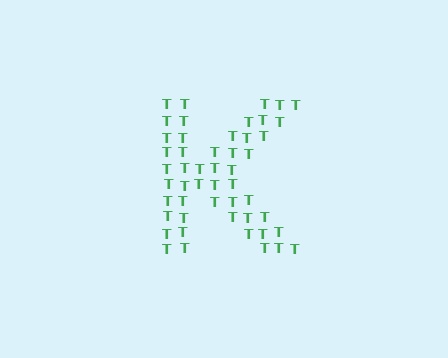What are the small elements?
The small elements are letter T's.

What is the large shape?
The large shape is the letter K.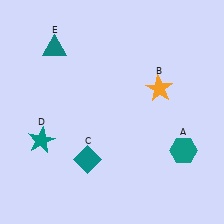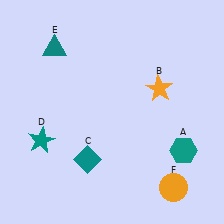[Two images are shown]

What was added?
An orange circle (F) was added in Image 2.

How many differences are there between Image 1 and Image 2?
There is 1 difference between the two images.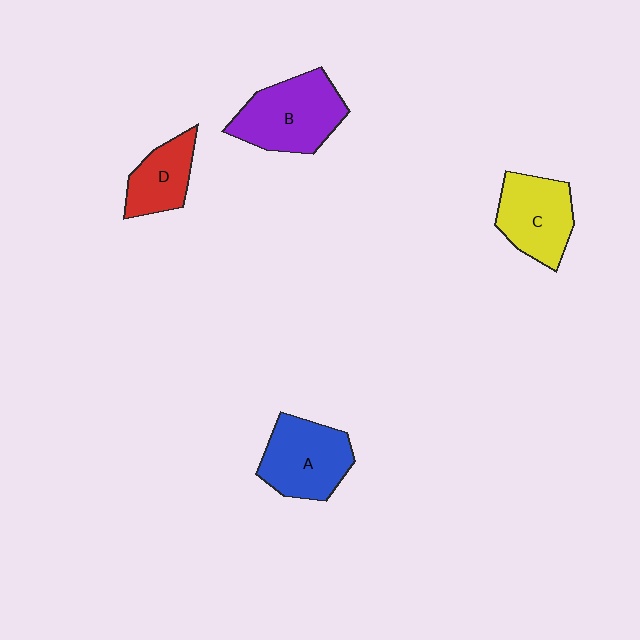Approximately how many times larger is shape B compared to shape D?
Approximately 1.7 times.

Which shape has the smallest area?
Shape D (red).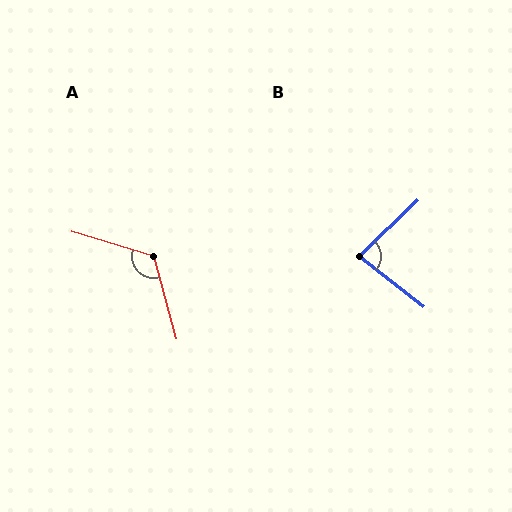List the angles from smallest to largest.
B (82°), A (121°).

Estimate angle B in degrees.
Approximately 82 degrees.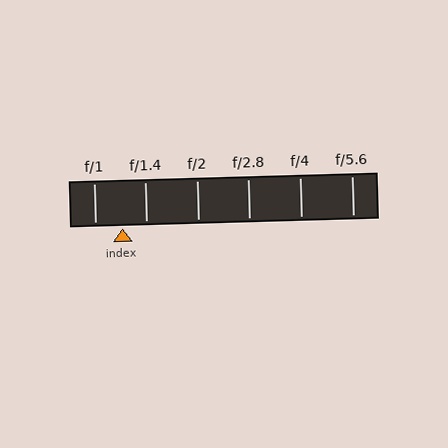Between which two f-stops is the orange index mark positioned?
The index mark is between f/1 and f/1.4.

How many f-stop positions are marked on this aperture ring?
There are 6 f-stop positions marked.